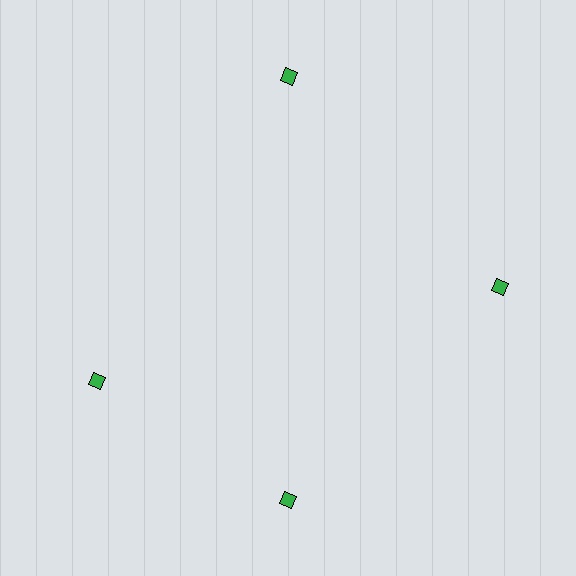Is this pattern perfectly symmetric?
No. The 4 green diamonds are arranged in a ring, but one element near the 9 o'clock position is rotated out of alignment along the ring, breaking the 4-fold rotational symmetry.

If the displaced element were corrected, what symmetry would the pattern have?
It would have 4-fold rotational symmetry — the pattern would map onto itself every 90 degrees.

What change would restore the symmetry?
The symmetry would be restored by rotating it back into even spacing with its neighbors so that all 4 diamonds sit at equal angles and equal distance from the center.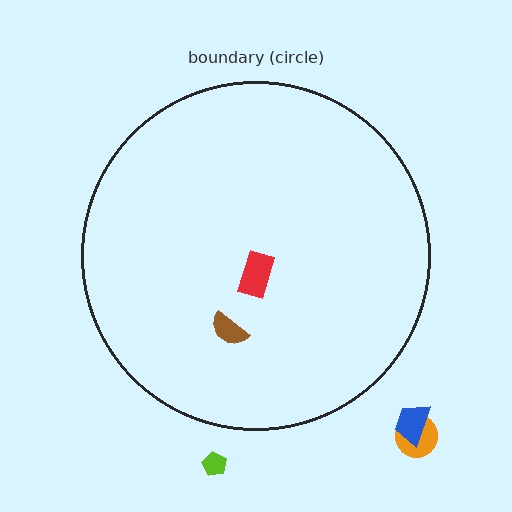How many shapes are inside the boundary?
2 inside, 3 outside.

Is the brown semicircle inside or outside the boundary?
Inside.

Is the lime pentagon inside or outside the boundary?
Outside.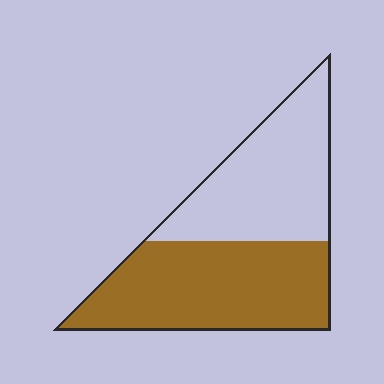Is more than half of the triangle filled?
Yes.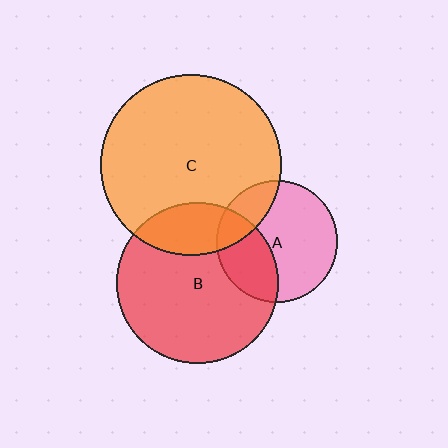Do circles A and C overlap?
Yes.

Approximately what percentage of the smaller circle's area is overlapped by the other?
Approximately 20%.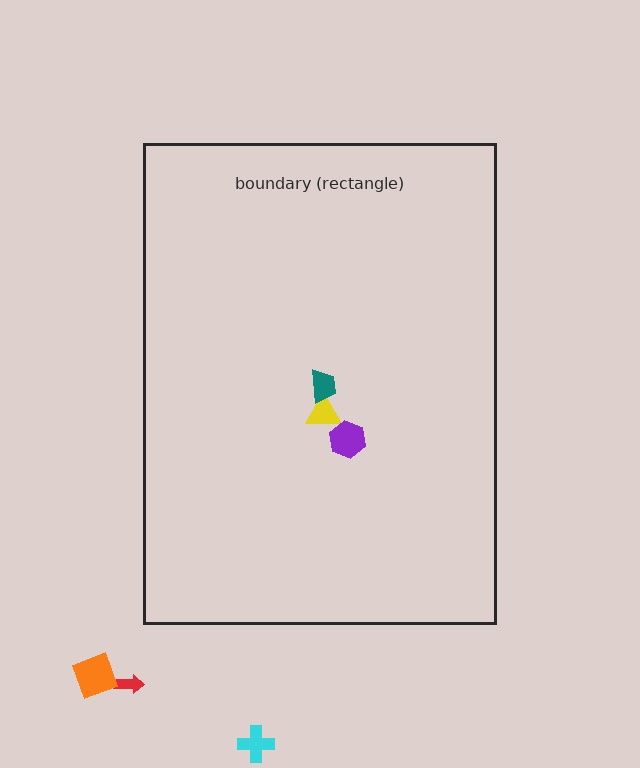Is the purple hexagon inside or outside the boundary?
Inside.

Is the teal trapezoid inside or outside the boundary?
Inside.